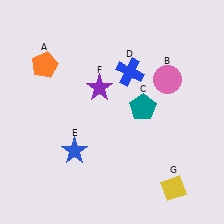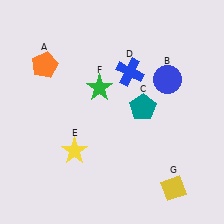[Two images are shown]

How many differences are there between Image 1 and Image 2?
There are 3 differences between the two images.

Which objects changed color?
B changed from pink to blue. E changed from blue to yellow. F changed from purple to green.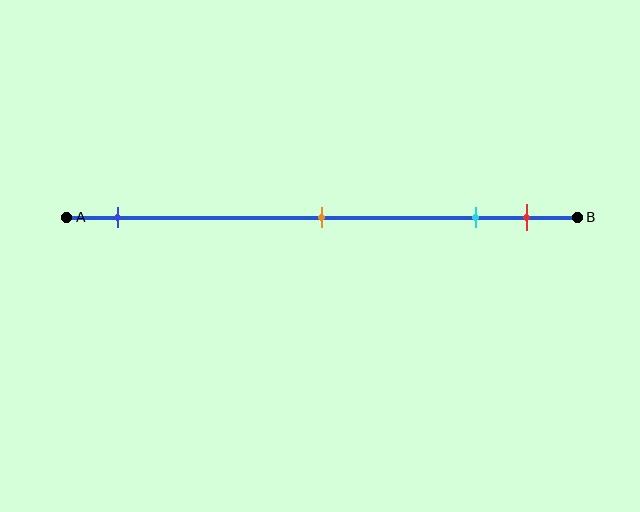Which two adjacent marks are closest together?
The cyan and red marks are the closest adjacent pair.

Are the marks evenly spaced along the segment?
No, the marks are not evenly spaced.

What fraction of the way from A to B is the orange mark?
The orange mark is approximately 50% (0.5) of the way from A to B.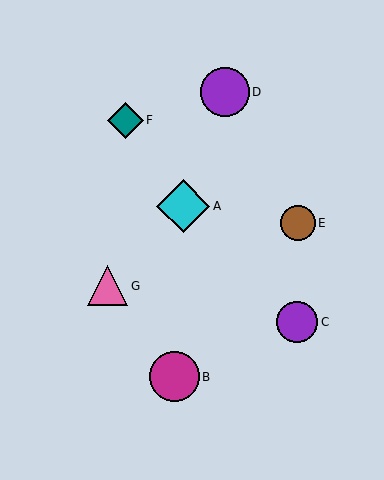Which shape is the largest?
The cyan diamond (labeled A) is the largest.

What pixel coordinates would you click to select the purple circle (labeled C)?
Click at (297, 322) to select the purple circle C.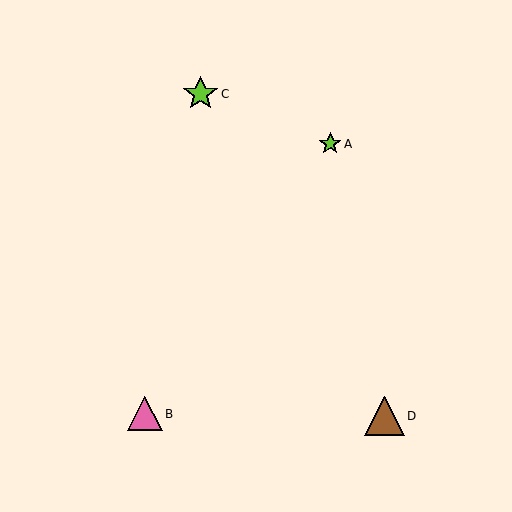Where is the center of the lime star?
The center of the lime star is at (200, 94).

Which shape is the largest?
The brown triangle (labeled D) is the largest.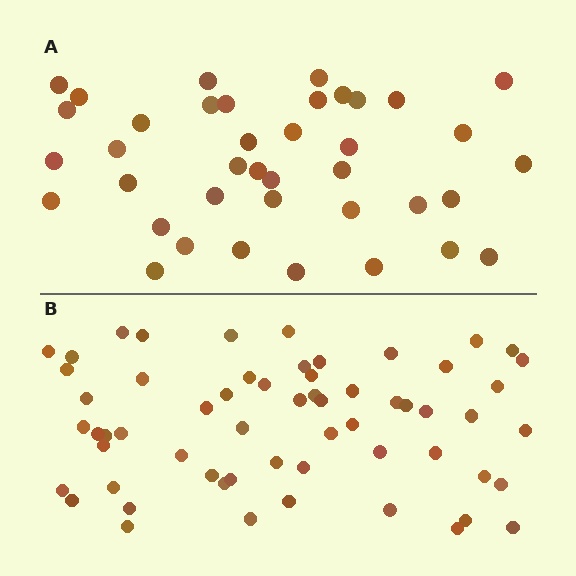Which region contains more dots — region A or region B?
Region B (the bottom region) has more dots.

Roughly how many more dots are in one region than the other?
Region B has approximately 20 more dots than region A.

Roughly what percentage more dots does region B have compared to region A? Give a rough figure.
About 55% more.